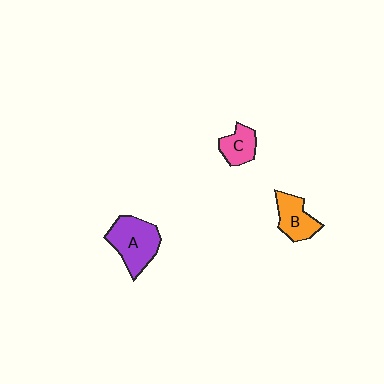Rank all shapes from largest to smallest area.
From largest to smallest: A (purple), B (orange), C (pink).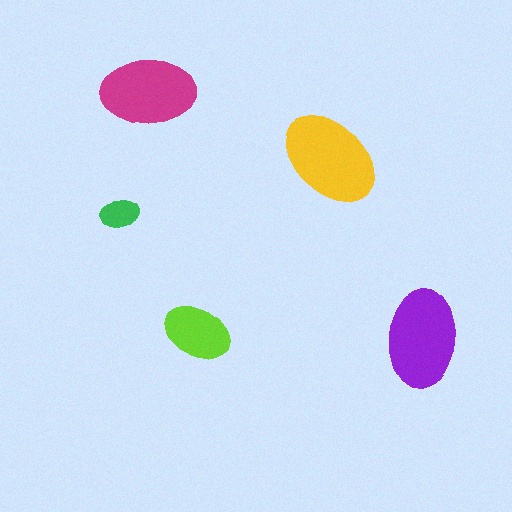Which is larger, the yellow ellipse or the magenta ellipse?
The yellow one.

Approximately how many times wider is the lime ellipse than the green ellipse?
About 1.5 times wider.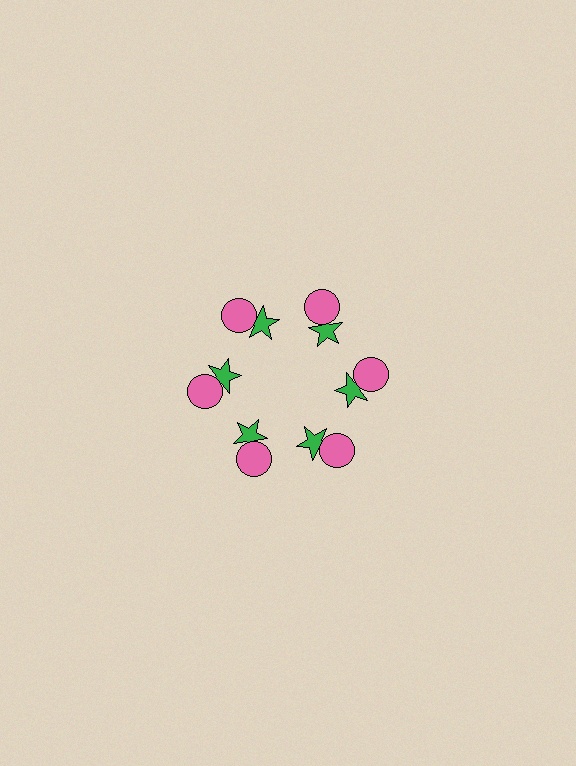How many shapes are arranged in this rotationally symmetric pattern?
There are 12 shapes, arranged in 6 groups of 2.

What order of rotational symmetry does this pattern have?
This pattern has 6-fold rotational symmetry.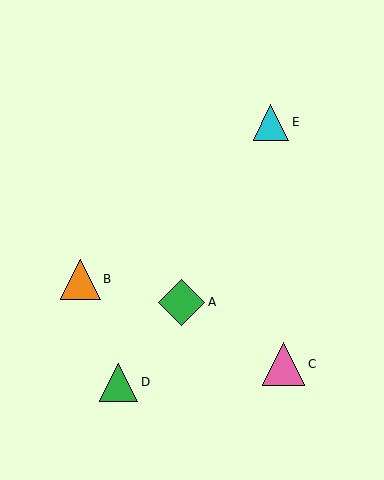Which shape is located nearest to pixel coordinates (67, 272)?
The orange triangle (labeled B) at (80, 279) is nearest to that location.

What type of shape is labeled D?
Shape D is a green triangle.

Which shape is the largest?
The green diamond (labeled A) is the largest.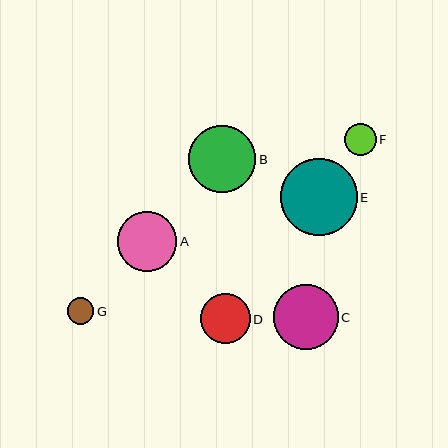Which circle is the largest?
Circle E is the largest with a size of approximately 77 pixels.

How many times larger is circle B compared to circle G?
Circle B is approximately 2.5 times the size of circle G.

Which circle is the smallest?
Circle G is the smallest with a size of approximately 27 pixels.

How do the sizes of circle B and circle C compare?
Circle B and circle C are approximately the same size.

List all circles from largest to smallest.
From largest to smallest: E, B, C, A, D, F, G.